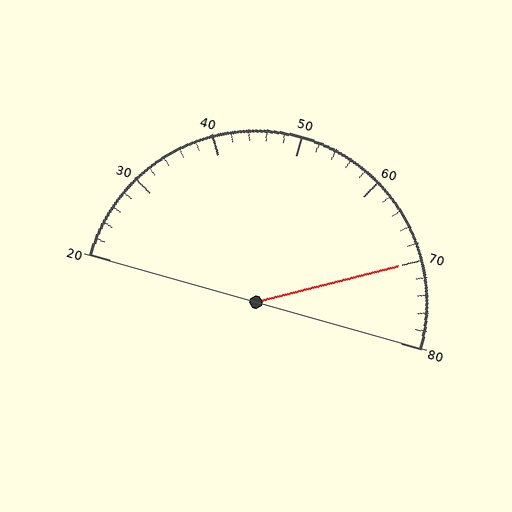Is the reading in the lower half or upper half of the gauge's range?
The reading is in the upper half of the range (20 to 80).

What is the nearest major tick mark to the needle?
The nearest major tick mark is 70.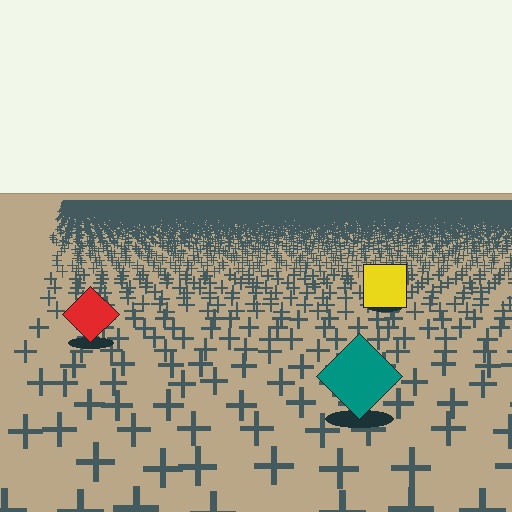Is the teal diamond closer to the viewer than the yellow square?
Yes. The teal diamond is closer — you can tell from the texture gradient: the ground texture is coarser near it.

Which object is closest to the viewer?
The teal diamond is closest. The texture marks near it are larger and more spread out.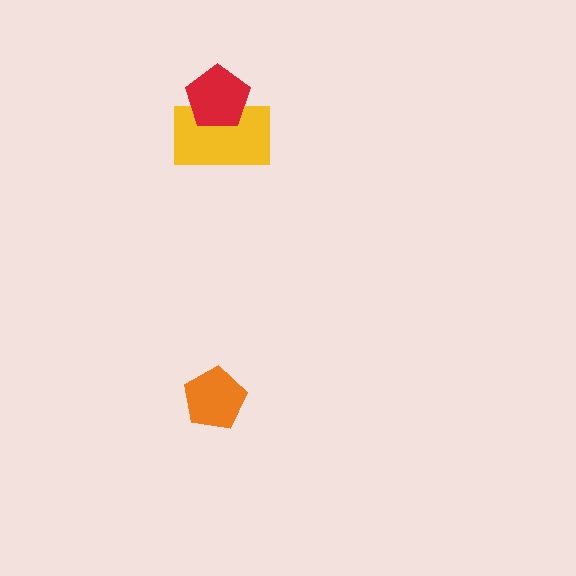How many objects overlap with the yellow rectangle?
1 object overlaps with the yellow rectangle.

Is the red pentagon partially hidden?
No, no other shape covers it.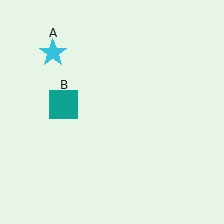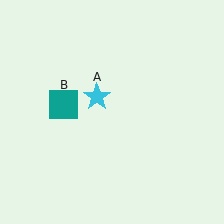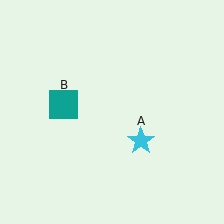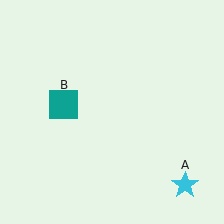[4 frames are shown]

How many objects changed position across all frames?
1 object changed position: cyan star (object A).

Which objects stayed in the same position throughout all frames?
Teal square (object B) remained stationary.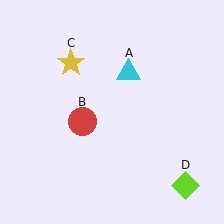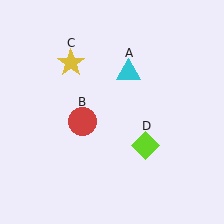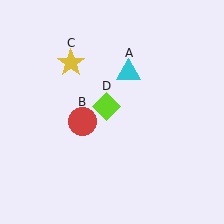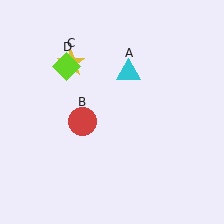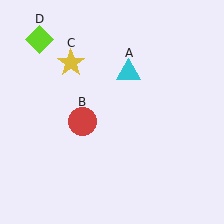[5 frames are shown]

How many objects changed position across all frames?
1 object changed position: lime diamond (object D).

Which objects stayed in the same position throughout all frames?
Cyan triangle (object A) and red circle (object B) and yellow star (object C) remained stationary.